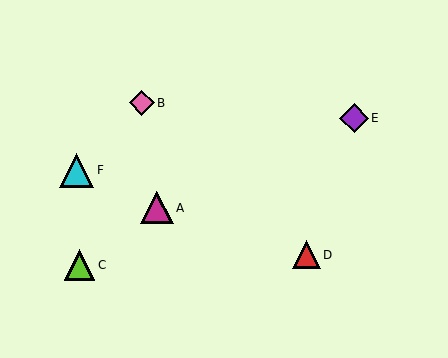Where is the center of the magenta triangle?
The center of the magenta triangle is at (157, 208).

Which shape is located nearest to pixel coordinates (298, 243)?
The red triangle (labeled D) at (306, 255) is nearest to that location.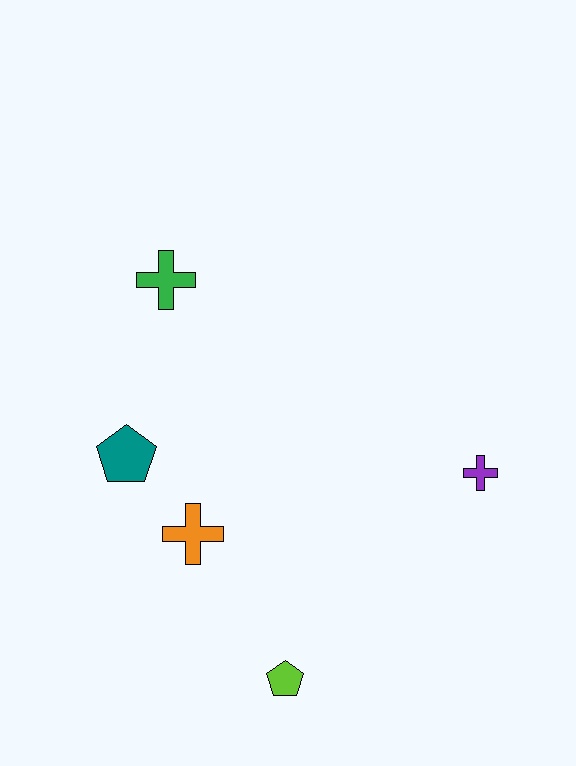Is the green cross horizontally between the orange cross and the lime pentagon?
No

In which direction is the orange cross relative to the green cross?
The orange cross is below the green cross.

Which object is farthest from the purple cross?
The green cross is farthest from the purple cross.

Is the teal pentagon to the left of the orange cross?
Yes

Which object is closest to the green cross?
The teal pentagon is closest to the green cross.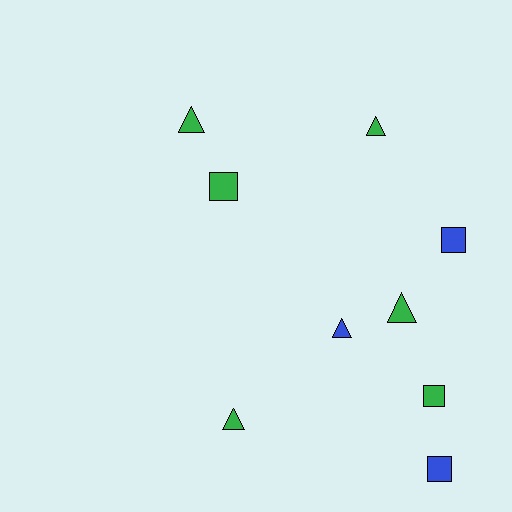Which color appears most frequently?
Green, with 6 objects.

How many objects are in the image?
There are 9 objects.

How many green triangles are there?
There are 4 green triangles.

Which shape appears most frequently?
Triangle, with 5 objects.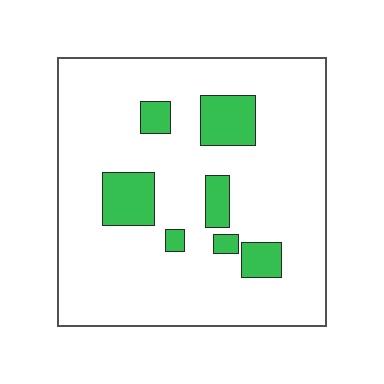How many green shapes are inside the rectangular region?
7.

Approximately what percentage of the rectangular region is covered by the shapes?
Approximately 15%.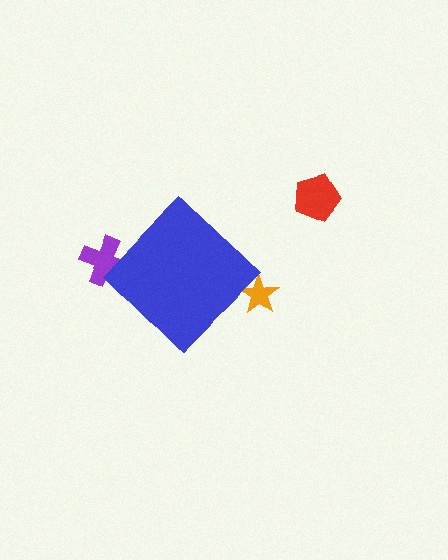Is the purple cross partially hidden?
Yes, the purple cross is partially hidden behind the blue diamond.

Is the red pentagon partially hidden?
No, the red pentagon is fully visible.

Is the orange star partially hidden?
Yes, the orange star is partially hidden behind the blue diamond.